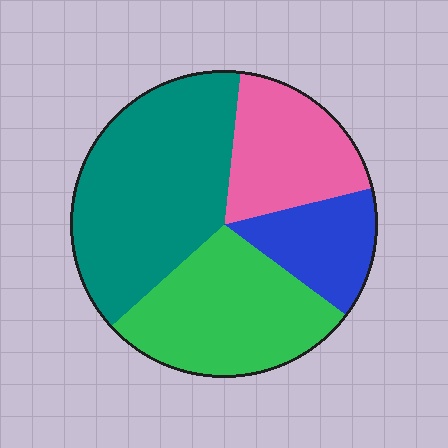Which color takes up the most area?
Teal, at roughly 40%.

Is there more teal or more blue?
Teal.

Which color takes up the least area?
Blue, at roughly 15%.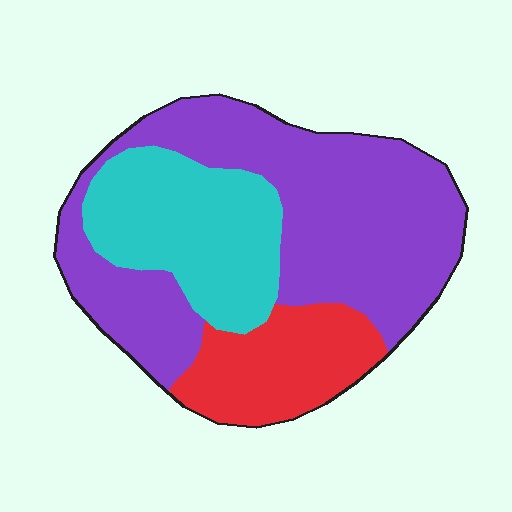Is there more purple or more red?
Purple.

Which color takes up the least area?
Red, at roughly 20%.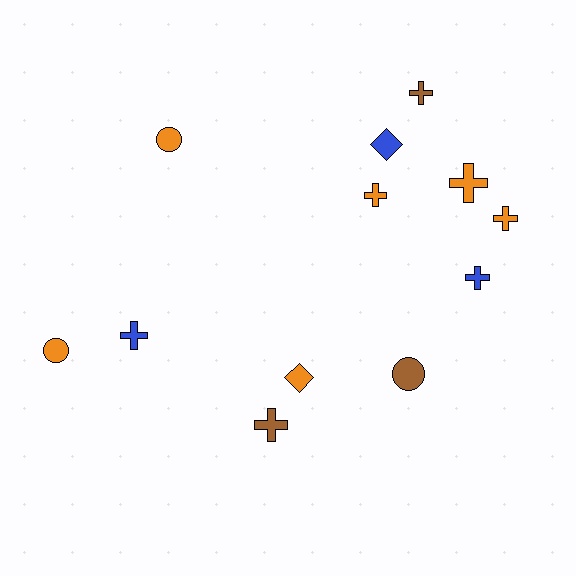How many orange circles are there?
There are 2 orange circles.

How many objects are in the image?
There are 12 objects.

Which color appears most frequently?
Orange, with 6 objects.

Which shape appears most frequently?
Cross, with 7 objects.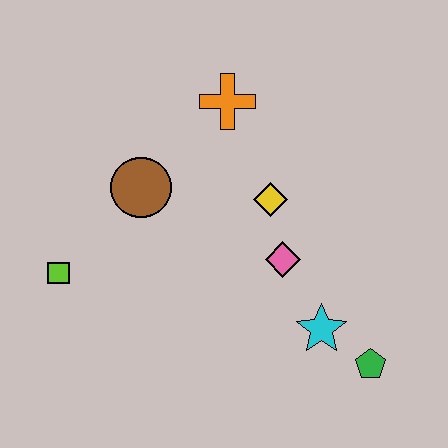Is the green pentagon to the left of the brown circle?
No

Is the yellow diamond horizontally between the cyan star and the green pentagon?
No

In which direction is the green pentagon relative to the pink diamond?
The green pentagon is below the pink diamond.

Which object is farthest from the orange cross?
The green pentagon is farthest from the orange cross.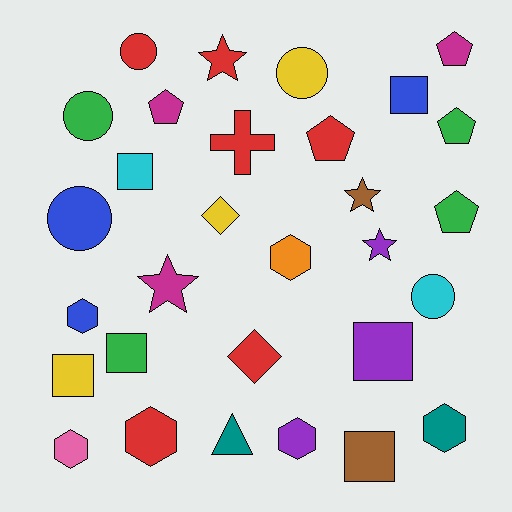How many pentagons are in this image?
There are 5 pentagons.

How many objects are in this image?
There are 30 objects.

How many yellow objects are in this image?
There are 3 yellow objects.